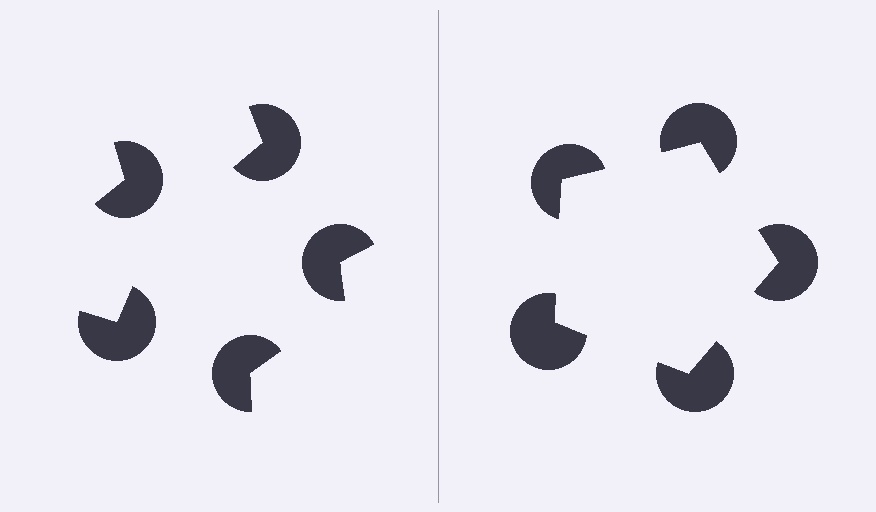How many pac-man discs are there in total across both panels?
10 — 5 on each side.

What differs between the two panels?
The pac-man discs are positioned identically on both sides; only the wedge orientations differ. On the right they align to a pentagon; on the left they are misaligned.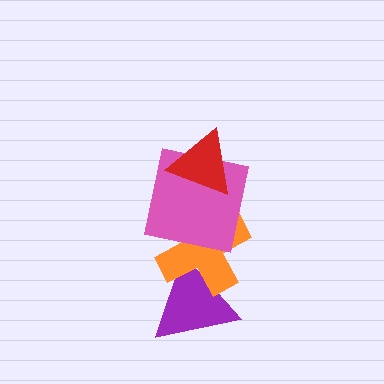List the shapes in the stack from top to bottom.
From top to bottom: the red triangle, the pink square, the orange cross, the purple triangle.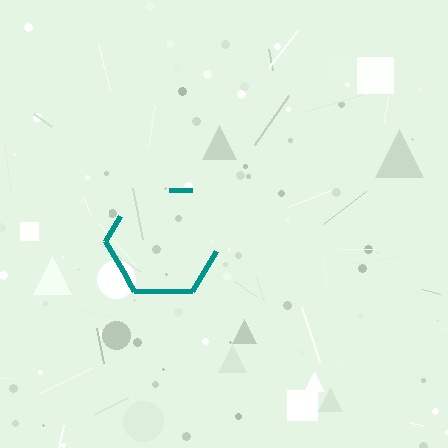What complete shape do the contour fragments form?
The contour fragments form a hexagon.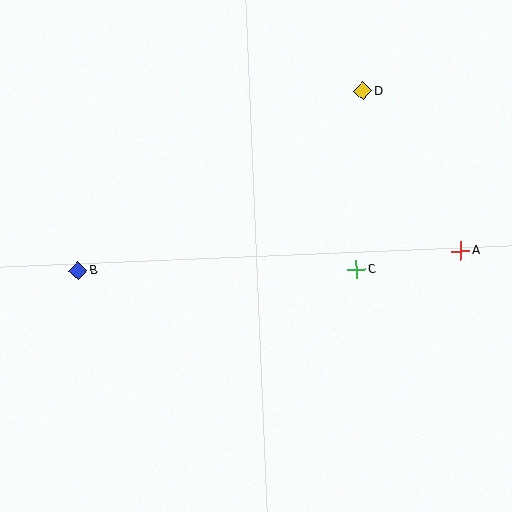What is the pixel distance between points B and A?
The distance between B and A is 383 pixels.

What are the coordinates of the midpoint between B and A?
The midpoint between B and A is at (269, 261).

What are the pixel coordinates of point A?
Point A is at (461, 251).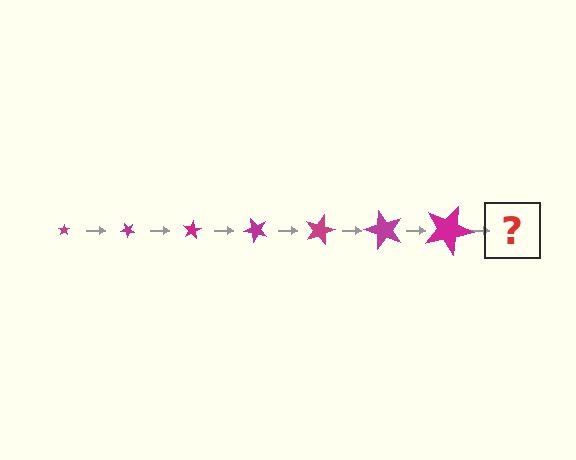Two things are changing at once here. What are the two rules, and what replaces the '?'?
The two rules are that the star grows larger each step and it rotates 40 degrees each step. The '?' should be a star, larger than the previous one and rotated 280 degrees from the start.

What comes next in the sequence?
The next element should be a star, larger than the previous one and rotated 280 degrees from the start.